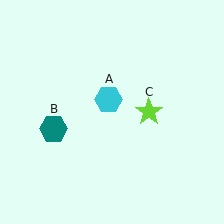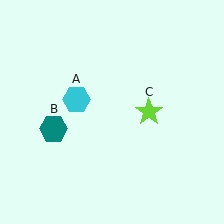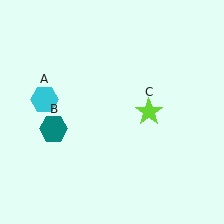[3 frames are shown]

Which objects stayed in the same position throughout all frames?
Teal hexagon (object B) and lime star (object C) remained stationary.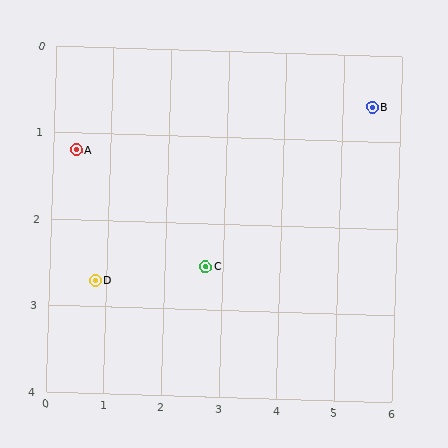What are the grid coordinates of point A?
Point A is at approximately (0.4, 1.2).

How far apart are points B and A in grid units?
Points B and A are about 5.1 grid units apart.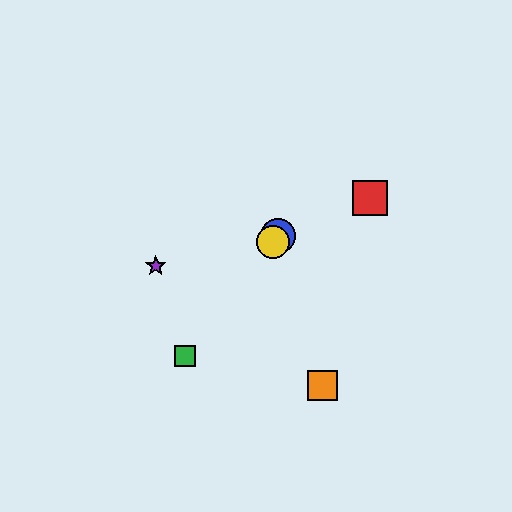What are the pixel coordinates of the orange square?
The orange square is at (323, 385).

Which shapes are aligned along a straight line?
The blue circle, the green square, the yellow circle are aligned along a straight line.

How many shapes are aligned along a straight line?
3 shapes (the blue circle, the green square, the yellow circle) are aligned along a straight line.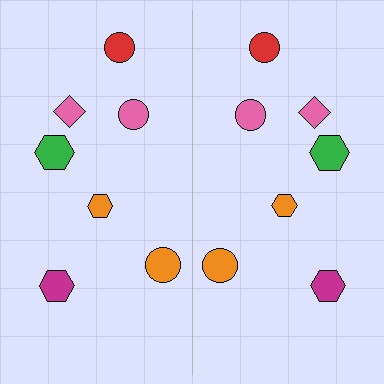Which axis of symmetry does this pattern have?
The pattern has a vertical axis of symmetry running through the center of the image.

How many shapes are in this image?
There are 14 shapes in this image.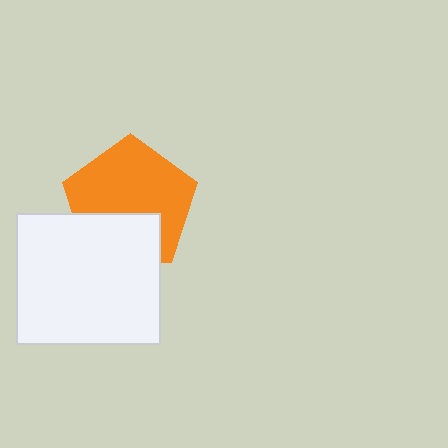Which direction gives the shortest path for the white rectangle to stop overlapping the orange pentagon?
Moving down gives the shortest separation.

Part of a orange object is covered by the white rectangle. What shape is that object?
It is a pentagon.